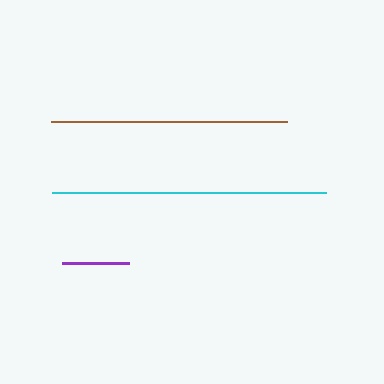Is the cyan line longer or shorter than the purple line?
The cyan line is longer than the purple line.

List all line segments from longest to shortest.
From longest to shortest: cyan, brown, purple.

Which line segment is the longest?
The cyan line is the longest at approximately 274 pixels.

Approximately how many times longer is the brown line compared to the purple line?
The brown line is approximately 3.5 times the length of the purple line.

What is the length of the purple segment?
The purple segment is approximately 67 pixels long.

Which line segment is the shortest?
The purple line is the shortest at approximately 67 pixels.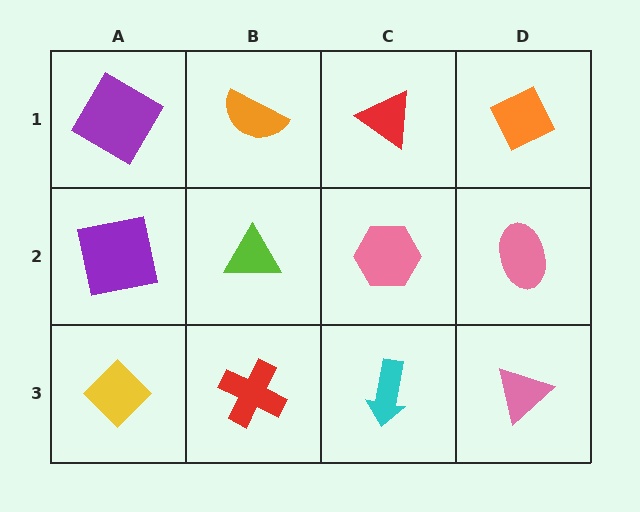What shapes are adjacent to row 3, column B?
A lime triangle (row 2, column B), a yellow diamond (row 3, column A), a cyan arrow (row 3, column C).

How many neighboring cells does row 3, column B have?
3.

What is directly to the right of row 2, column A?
A lime triangle.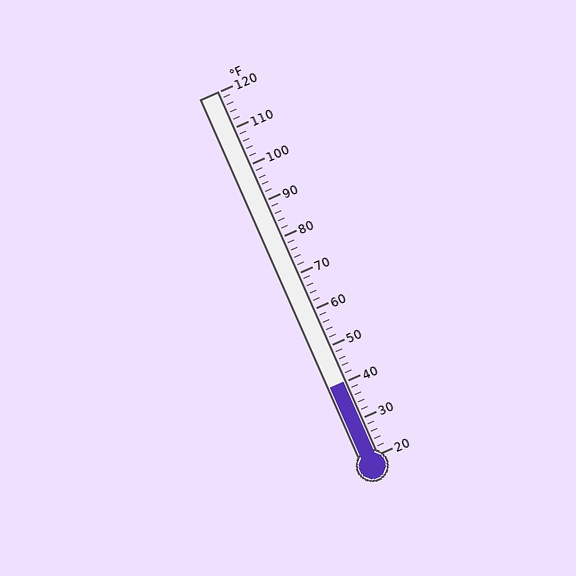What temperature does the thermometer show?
The thermometer shows approximately 40°F.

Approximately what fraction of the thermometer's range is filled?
The thermometer is filled to approximately 20% of its range.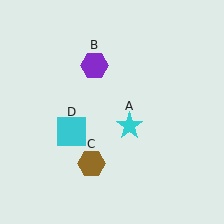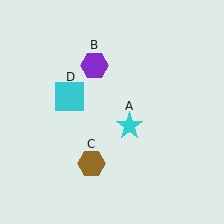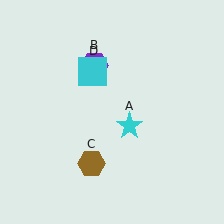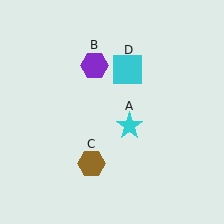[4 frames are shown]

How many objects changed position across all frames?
1 object changed position: cyan square (object D).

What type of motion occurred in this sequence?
The cyan square (object D) rotated clockwise around the center of the scene.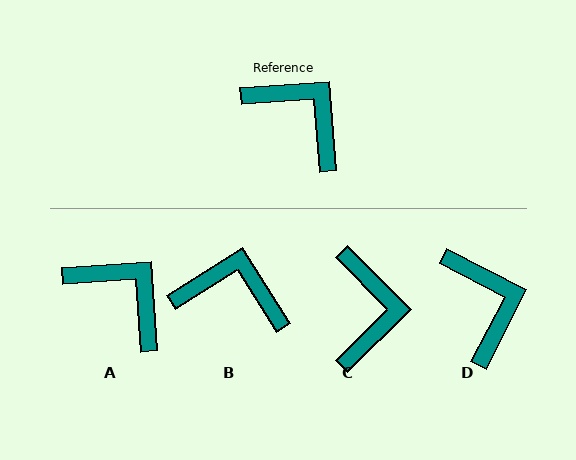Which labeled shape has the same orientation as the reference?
A.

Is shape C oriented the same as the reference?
No, it is off by about 49 degrees.